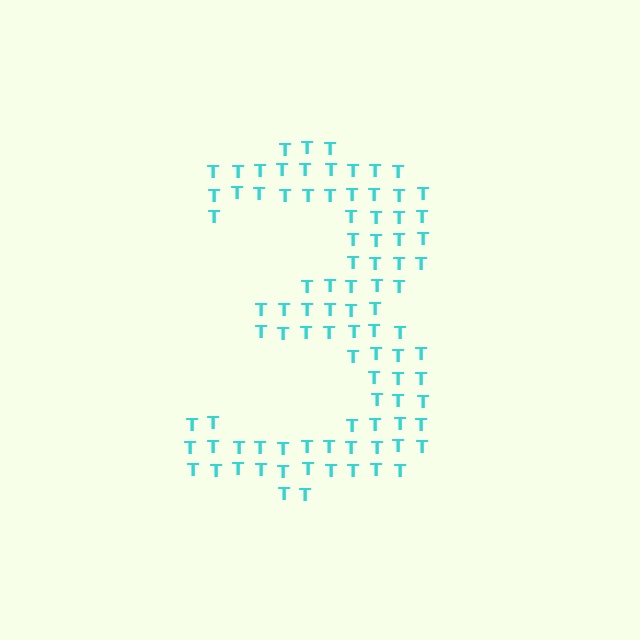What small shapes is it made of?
It is made of small letter T's.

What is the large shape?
The large shape is the digit 3.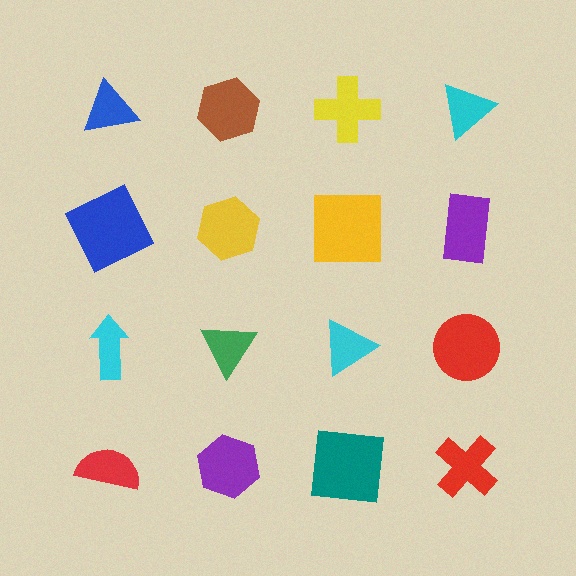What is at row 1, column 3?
A yellow cross.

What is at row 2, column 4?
A purple rectangle.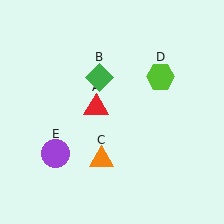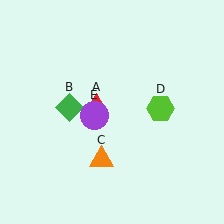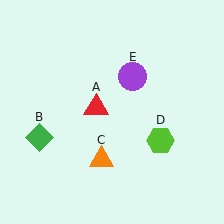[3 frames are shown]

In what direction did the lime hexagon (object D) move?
The lime hexagon (object D) moved down.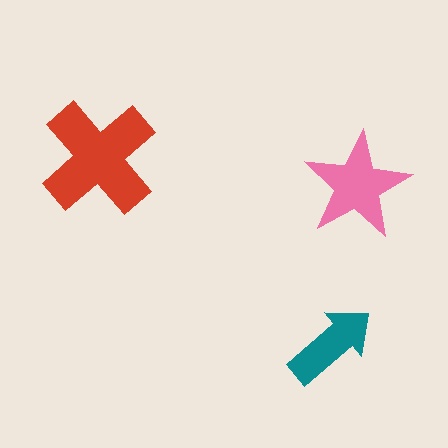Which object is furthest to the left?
The red cross is leftmost.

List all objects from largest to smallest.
The red cross, the pink star, the teal arrow.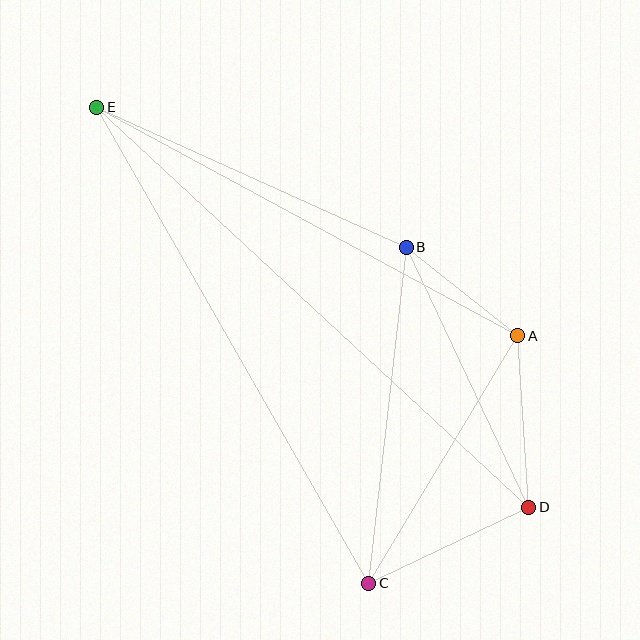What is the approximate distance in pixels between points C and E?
The distance between C and E is approximately 548 pixels.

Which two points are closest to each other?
Points A and B are closest to each other.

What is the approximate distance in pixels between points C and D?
The distance between C and D is approximately 177 pixels.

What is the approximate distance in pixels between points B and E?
The distance between B and E is approximately 340 pixels.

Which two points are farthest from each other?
Points D and E are farthest from each other.